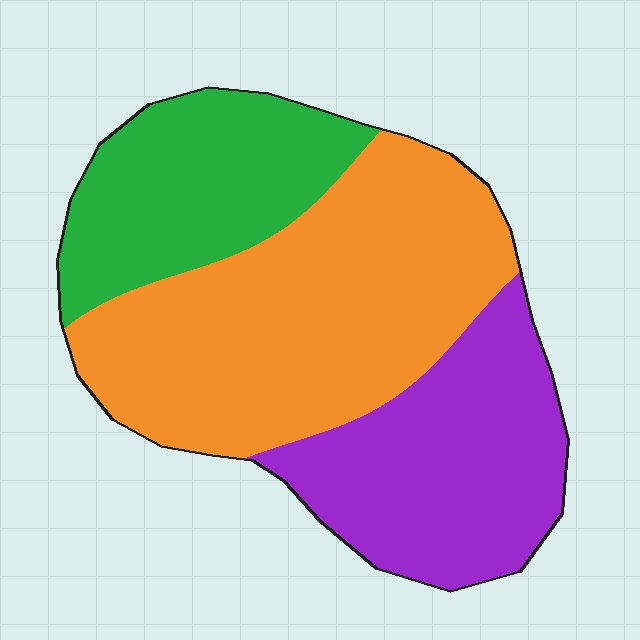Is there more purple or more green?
Purple.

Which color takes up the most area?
Orange, at roughly 45%.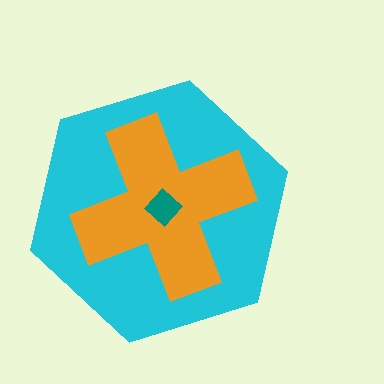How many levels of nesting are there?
3.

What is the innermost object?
The teal diamond.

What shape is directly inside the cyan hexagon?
The orange cross.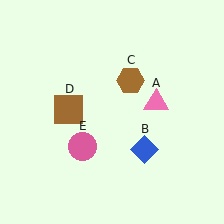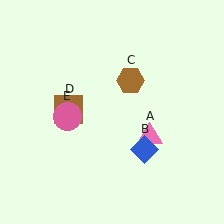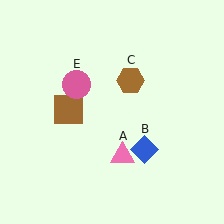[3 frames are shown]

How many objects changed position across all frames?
2 objects changed position: pink triangle (object A), pink circle (object E).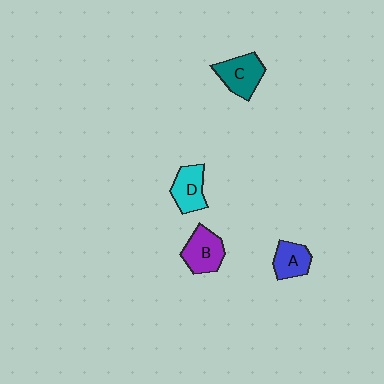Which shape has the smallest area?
Shape A (blue).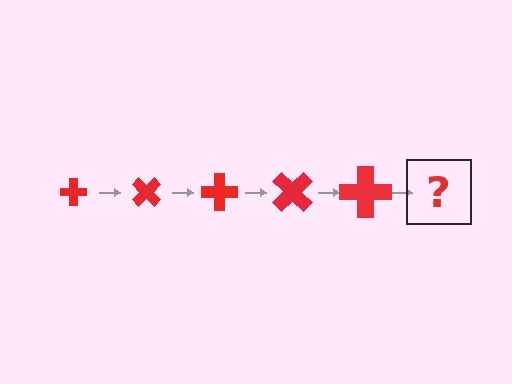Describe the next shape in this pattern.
It should be a cross, larger than the previous one and rotated 225 degrees from the start.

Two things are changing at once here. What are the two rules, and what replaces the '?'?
The two rules are that the cross grows larger each step and it rotates 45 degrees each step. The '?' should be a cross, larger than the previous one and rotated 225 degrees from the start.